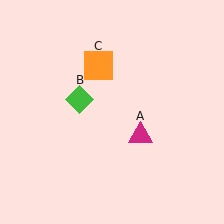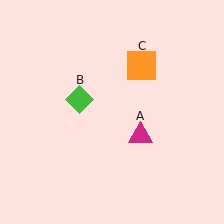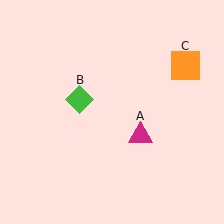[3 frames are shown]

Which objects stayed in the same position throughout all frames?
Magenta triangle (object A) and green diamond (object B) remained stationary.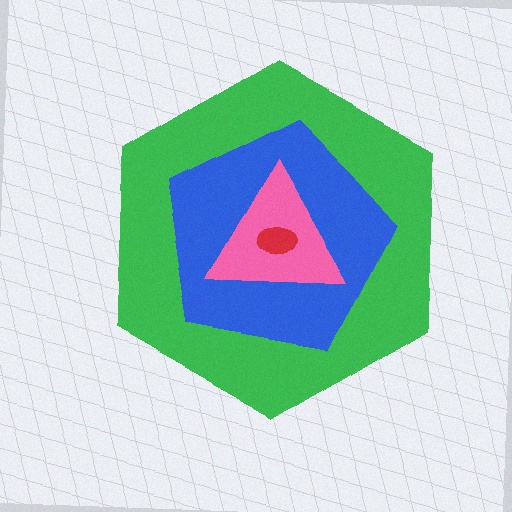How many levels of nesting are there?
4.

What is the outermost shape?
The green hexagon.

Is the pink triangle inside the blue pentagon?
Yes.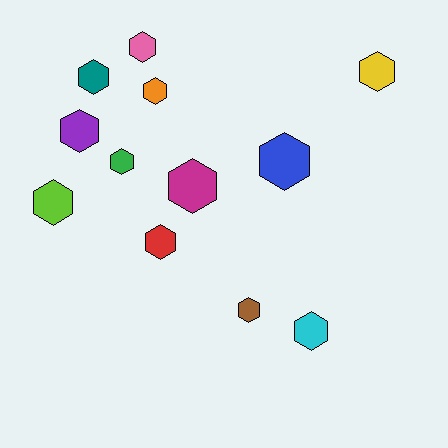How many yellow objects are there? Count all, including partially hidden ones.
There is 1 yellow object.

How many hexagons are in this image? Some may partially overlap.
There are 12 hexagons.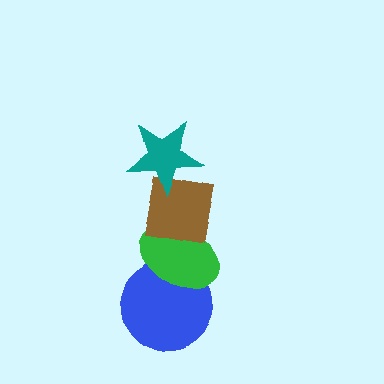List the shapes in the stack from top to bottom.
From top to bottom: the teal star, the brown square, the green ellipse, the blue circle.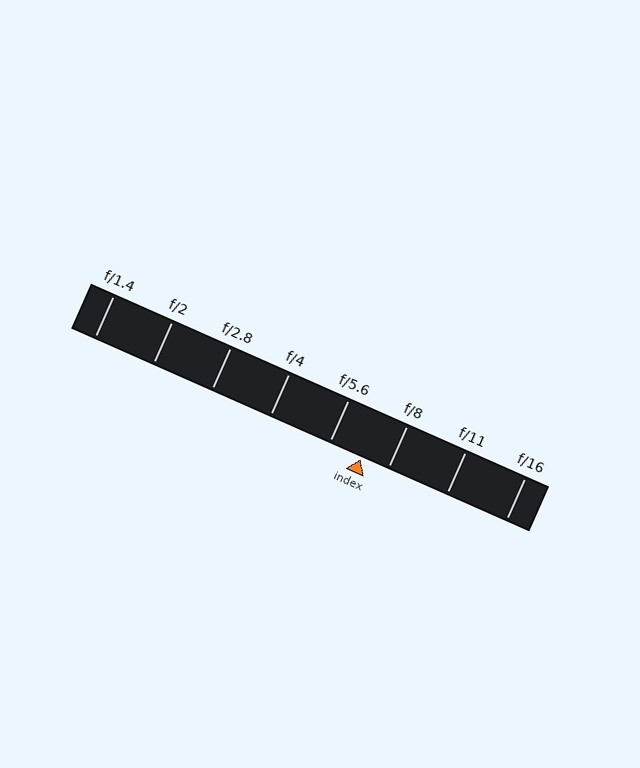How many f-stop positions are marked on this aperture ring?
There are 8 f-stop positions marked.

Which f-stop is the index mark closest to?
The index mark is closest to f/8.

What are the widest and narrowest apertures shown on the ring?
The widest aperture shown is f/1.4 and the narrowest is f/16.